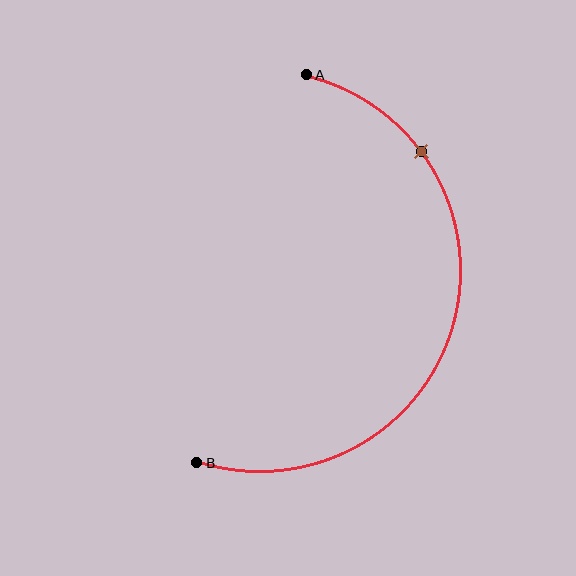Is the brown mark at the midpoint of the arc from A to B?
No. The brown mark lies on the arc but is closer to endpoint A. The arc midpoint would be at the point on the curve equidistant along the arc from both A and B.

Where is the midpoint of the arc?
The arc midpoint is the point on the curve farthest from the straight line joining A and B. It sits to the right of that line.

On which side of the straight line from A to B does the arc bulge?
The arc bulges to the right of the straight line connecting A and B.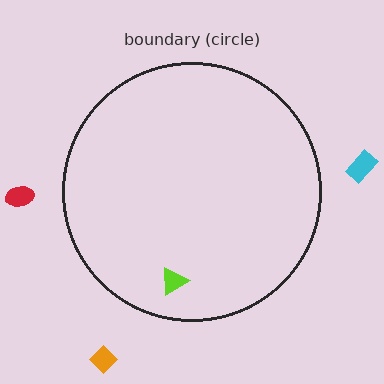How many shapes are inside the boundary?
1 inside, 3 outside.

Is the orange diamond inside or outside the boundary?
Outside.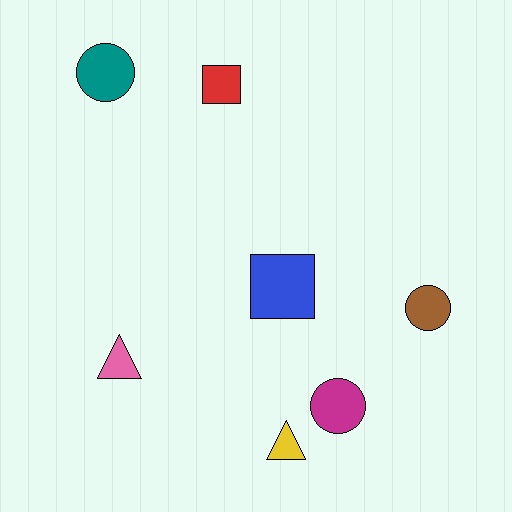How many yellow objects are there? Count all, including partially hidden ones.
There is 1 yellow object.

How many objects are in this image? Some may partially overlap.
There are 7 objects.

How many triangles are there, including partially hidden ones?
There are 2 triangles.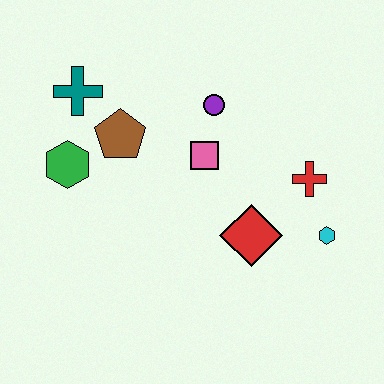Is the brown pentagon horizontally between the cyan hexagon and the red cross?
No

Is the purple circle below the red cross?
No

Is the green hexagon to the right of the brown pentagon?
No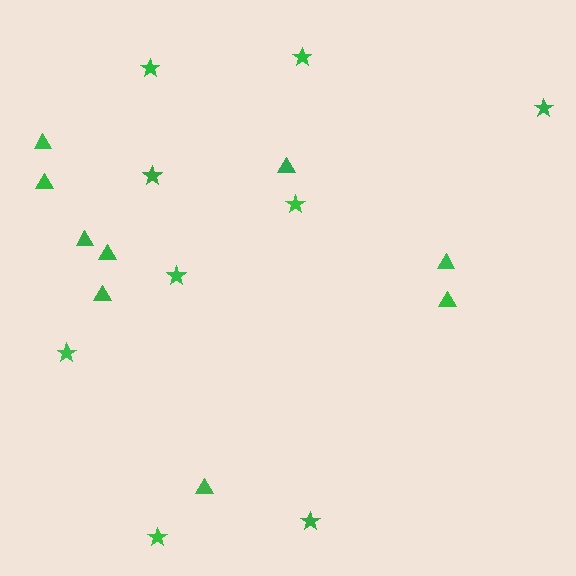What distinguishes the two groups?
There are 2 groups: one group of triangles (9) and one group of stars (9).